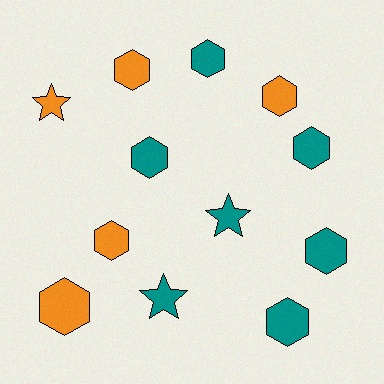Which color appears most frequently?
Teal, with 7 objects.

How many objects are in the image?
There are 12 objects.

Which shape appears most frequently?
Hexagon, with 9 objects.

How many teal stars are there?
There are 2 teal stars.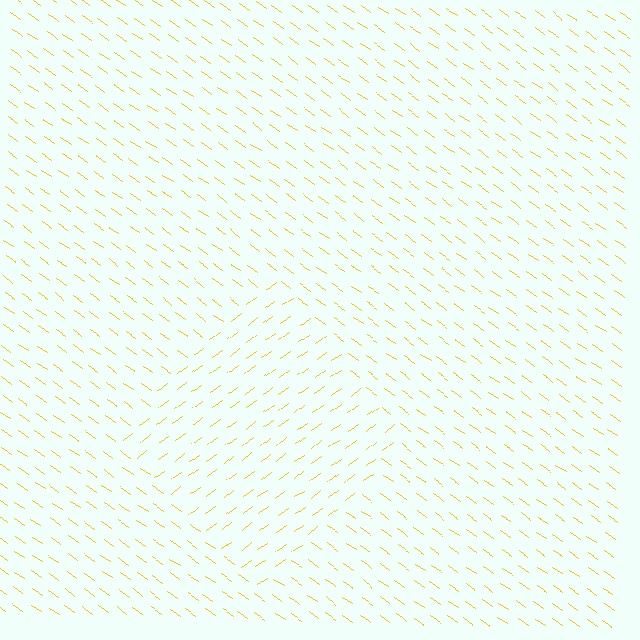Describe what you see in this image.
The image is filled with small yellow line segments. A diamond region in the image has lines oriented differently from the surrounding lines, creating a visible texture boundary.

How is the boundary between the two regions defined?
The boundary is defined purely by a change in line orientation (approximately 72 degrees difference). All lines are the same color and thickness.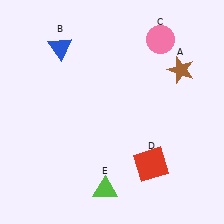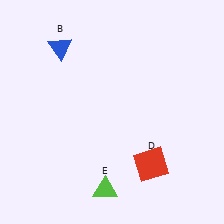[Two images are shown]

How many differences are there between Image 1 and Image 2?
There are 2 differences between the two images.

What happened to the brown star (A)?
The brown star (A) was removed in Image 2. It was in the top-right area of Image 1.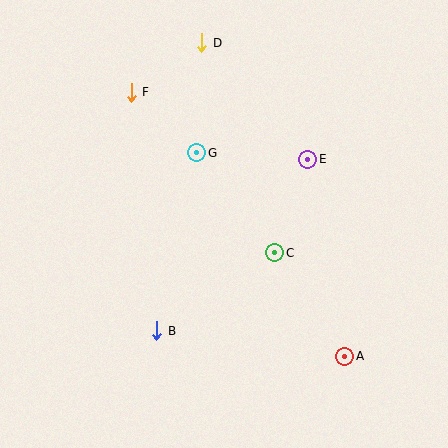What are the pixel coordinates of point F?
Point F is at (131, 92).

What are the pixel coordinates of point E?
Point E is at (308, 159).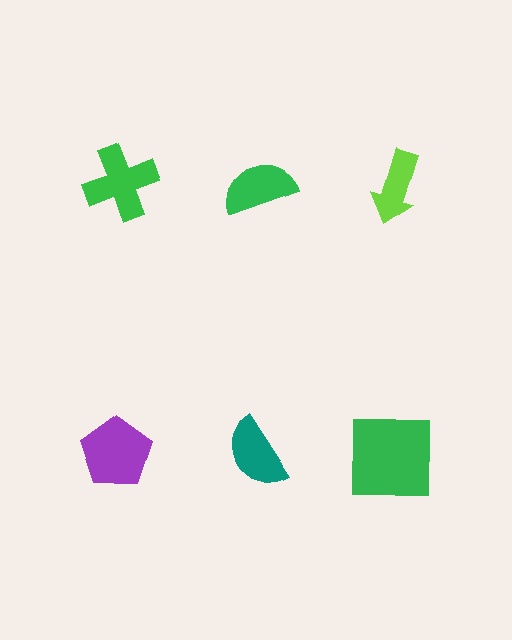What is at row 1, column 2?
A green semicircle.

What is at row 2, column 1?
A purple pentagon.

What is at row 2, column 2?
A teal semicircle.